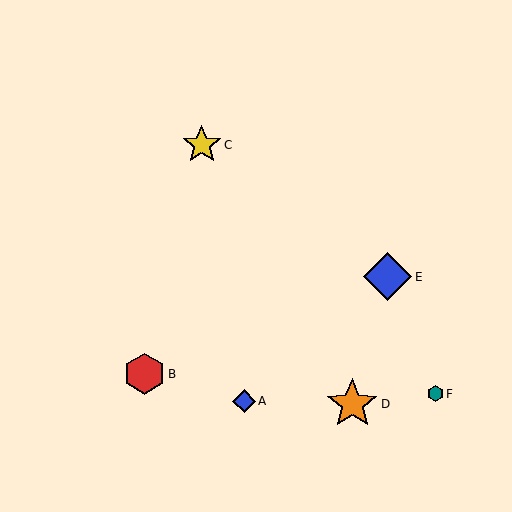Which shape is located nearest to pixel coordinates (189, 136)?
The yellow star (labeled C) at (202, 145) is nearest to that location.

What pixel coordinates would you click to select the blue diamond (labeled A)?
Click at (244, 401) to select the blue diamond A.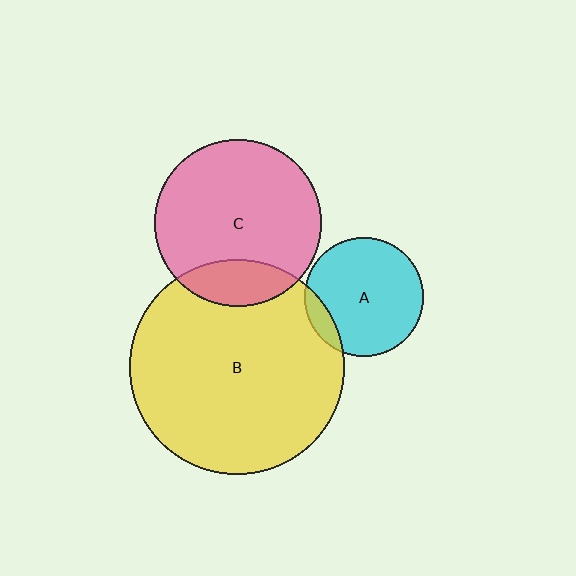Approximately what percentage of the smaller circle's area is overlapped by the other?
Approximately 20%.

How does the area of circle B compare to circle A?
Approximately 3.3 times.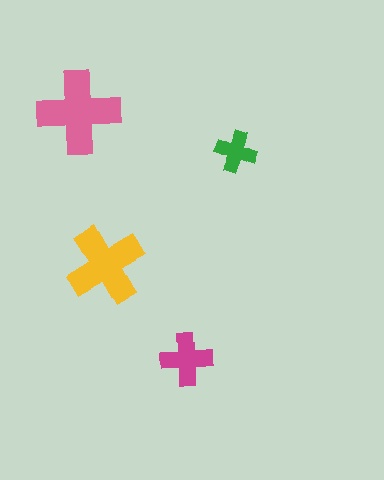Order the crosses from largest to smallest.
the pink one, the yellow one, the magenta one, the green one.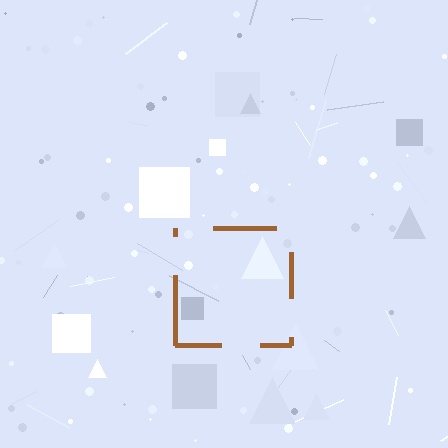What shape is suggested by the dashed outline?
The dashed outline suggests a square.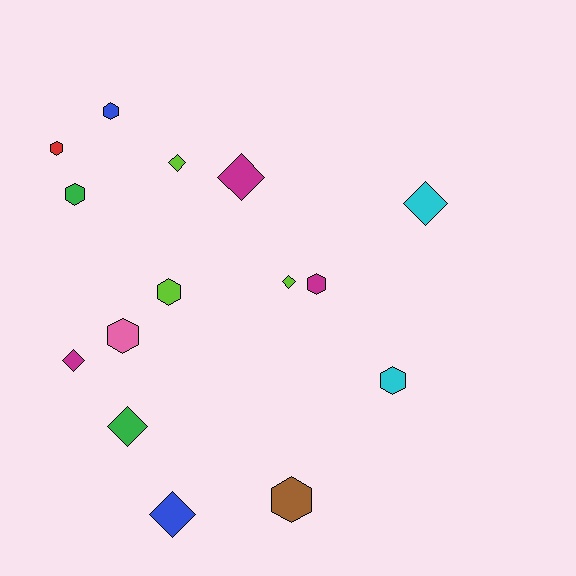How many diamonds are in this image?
There are 7 diamonds.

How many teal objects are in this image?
There are no teal objects.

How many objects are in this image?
There are 15 objects.